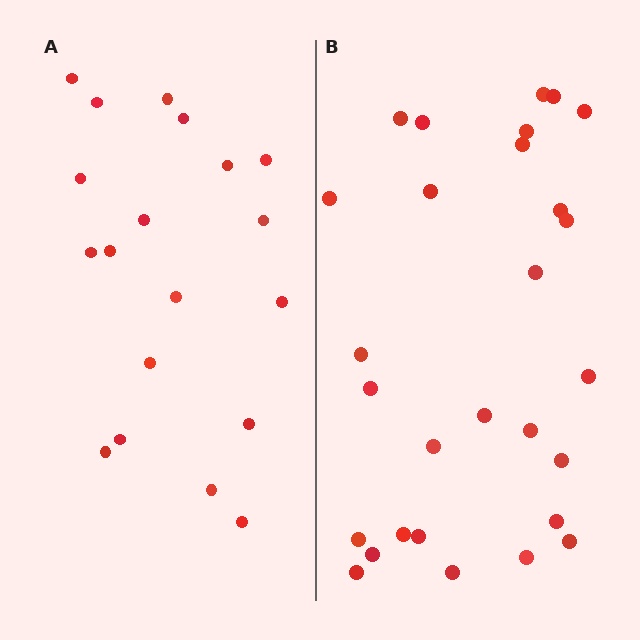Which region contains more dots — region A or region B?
Region B (the right region) has more dots.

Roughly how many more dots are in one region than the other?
Region B has roughly 8 or so more dots than region A.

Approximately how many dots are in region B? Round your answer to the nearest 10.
About 30 dots. (The exact count is 28, which rounds to 30.)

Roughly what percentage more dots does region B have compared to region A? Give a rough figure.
About 45% more.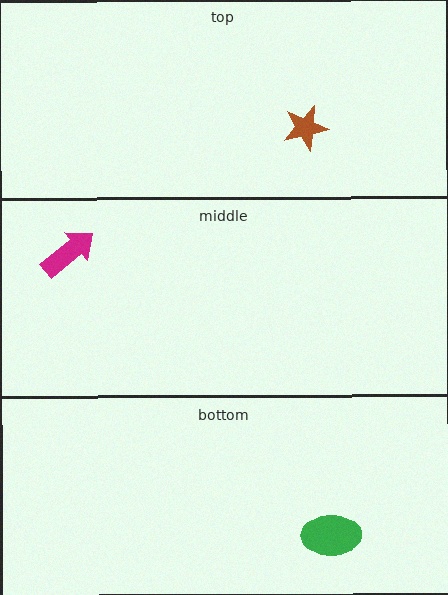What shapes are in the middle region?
The magenta arrow.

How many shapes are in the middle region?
1.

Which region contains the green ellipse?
The bottom region.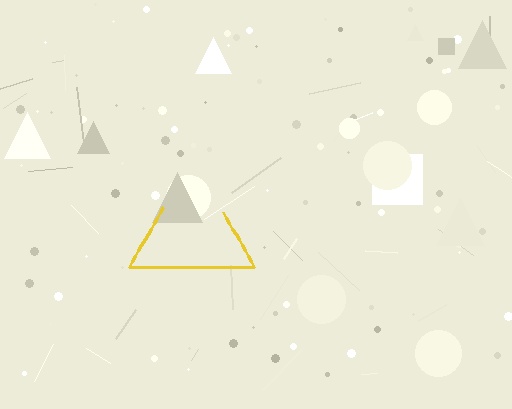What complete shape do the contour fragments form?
The contour fragments form a triangle.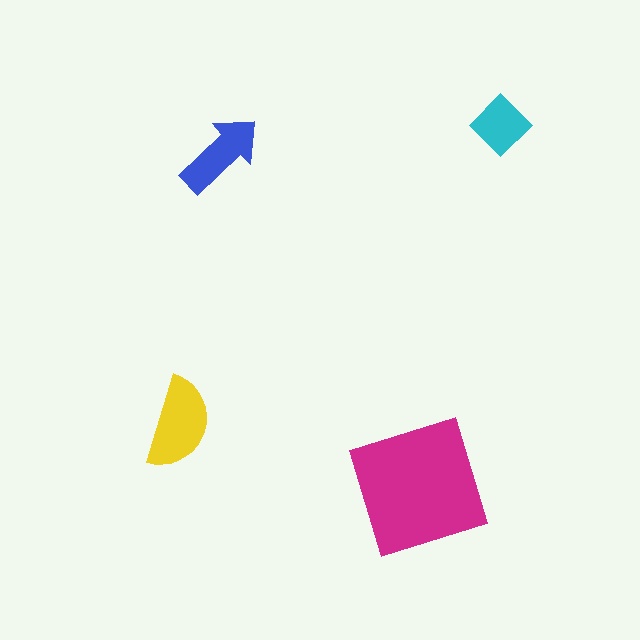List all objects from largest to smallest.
The magenta square, the yellow semicircle, the blue arrow, the cyan diamond.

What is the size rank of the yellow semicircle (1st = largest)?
2nd.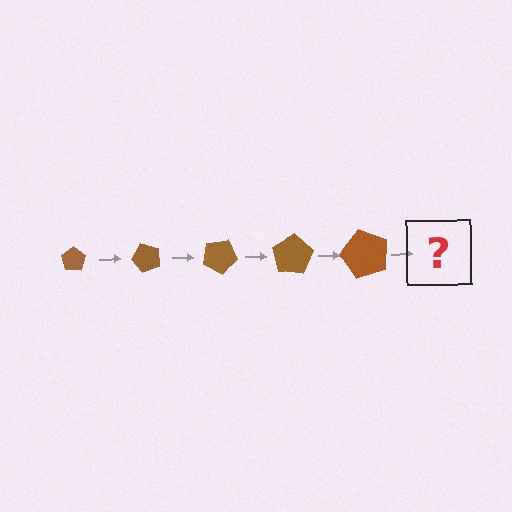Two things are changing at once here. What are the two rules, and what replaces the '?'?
The two rules are that the pentagon grows larger each step and it rotates 50 degrees each step. The '?' should be a pentagon, larger than the previous one and rotated 250 degrees from the start.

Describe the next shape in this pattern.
It should be a pentagon, larger than the previous one and rotated 250 degrees from the start.